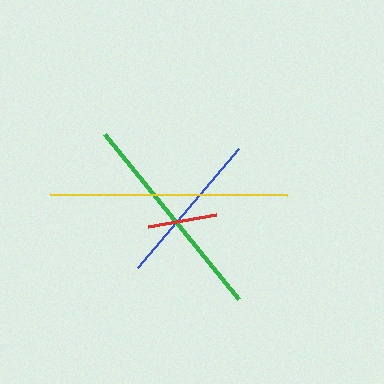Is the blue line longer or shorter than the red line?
The blue line is longer than the red line.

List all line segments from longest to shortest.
From longest to shortest: yellow, green, blue, red.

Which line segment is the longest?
The yellow line is the longest at approximately 237 pixels.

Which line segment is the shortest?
The red line is the shortest at approximately 69 pixels.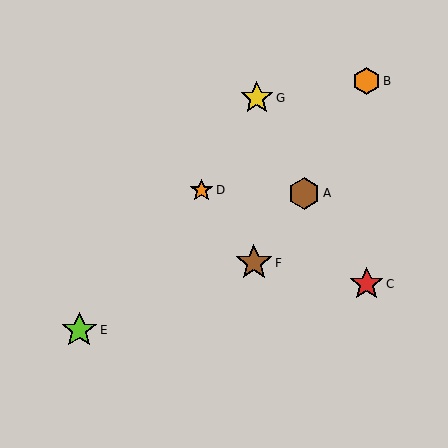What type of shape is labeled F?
Shape F is a brown star.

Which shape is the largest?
The brown star (labeled F) is the largest.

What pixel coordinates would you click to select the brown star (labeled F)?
Click at (254, 263) to select the brown star F.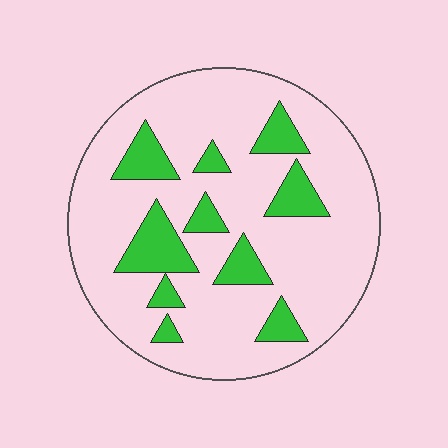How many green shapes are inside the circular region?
10.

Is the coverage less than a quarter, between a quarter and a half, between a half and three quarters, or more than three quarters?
Less than a quarter.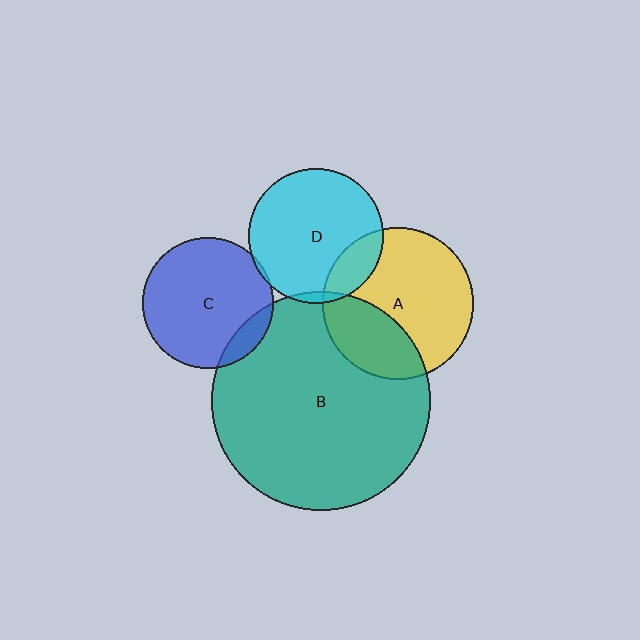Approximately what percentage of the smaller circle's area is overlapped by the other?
Approximately 10%.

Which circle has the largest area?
Circle B (teal).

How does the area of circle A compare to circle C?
Approximately 1.3 times.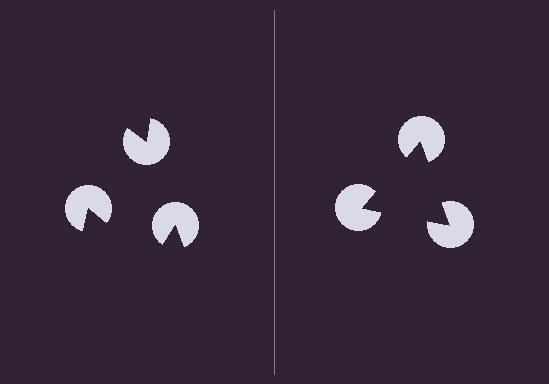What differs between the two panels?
The pac-man discs are positioned identically on both sides; only the wedge orientations differ. On the right they align to a triangle; on the left they are misaligned.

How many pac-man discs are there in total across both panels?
6 — 3 on each side.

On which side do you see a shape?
An illusory triangle appears on the right side. On the left side the wedge cuts are rotated, so no coherent shape forms.